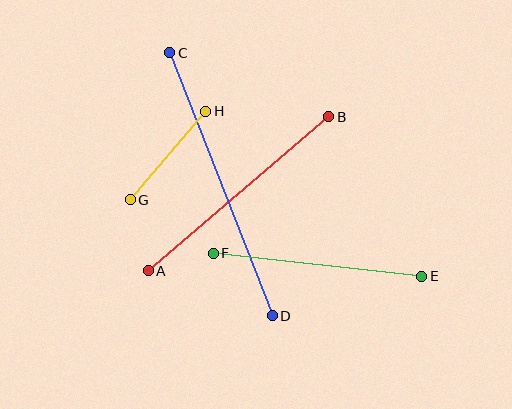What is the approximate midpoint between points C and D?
The midpoint is at approximately (221, 184) pixels.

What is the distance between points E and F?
The distance is approximately 210 pixels.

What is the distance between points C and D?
The distance is approximately 282 pixels.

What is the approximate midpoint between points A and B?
The midpoint is at approximately (239, 194) pixels.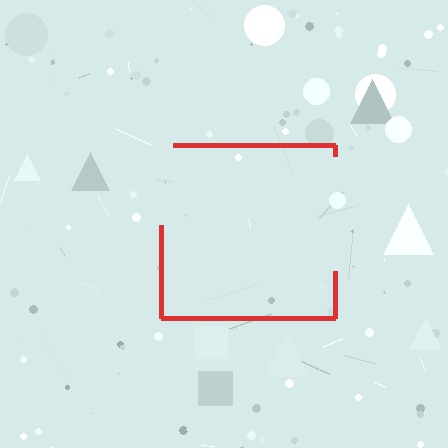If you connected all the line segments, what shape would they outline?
They would outline a square.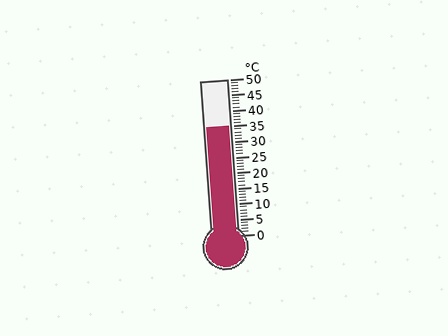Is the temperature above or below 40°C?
The temperature is below 40°C.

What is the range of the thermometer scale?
The thermometer scale ranges from 0°C to 50°C.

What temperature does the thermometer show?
The thermometer shows approximately 35°C.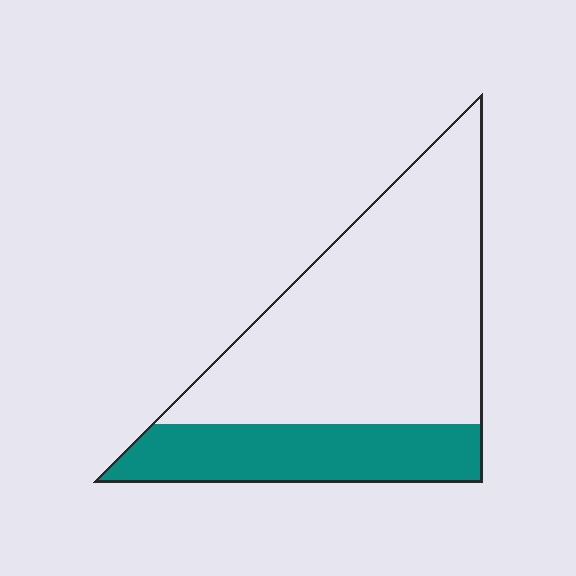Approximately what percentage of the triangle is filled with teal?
Approximately 30%.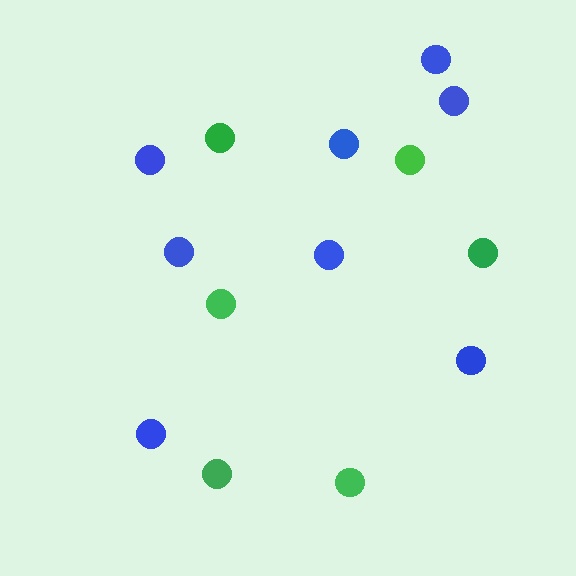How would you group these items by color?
There are 2 groups: one group of blue circles (8) and one group of green circles (6).